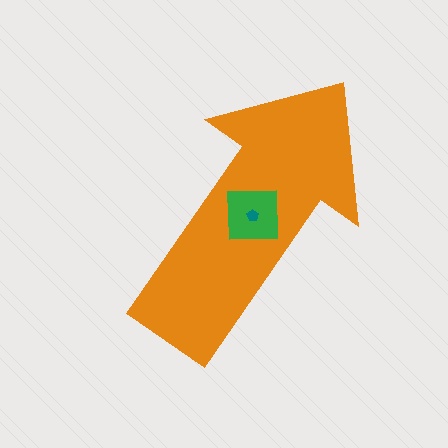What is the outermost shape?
The orange arrow.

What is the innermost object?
The teal pentagon.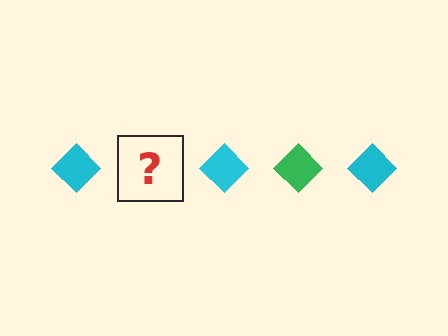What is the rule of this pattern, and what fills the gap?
The rule is that the pattern cycles through cyan, green diamonds. The gap should be filled with a green diamond.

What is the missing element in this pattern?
The missing element is a green diamond.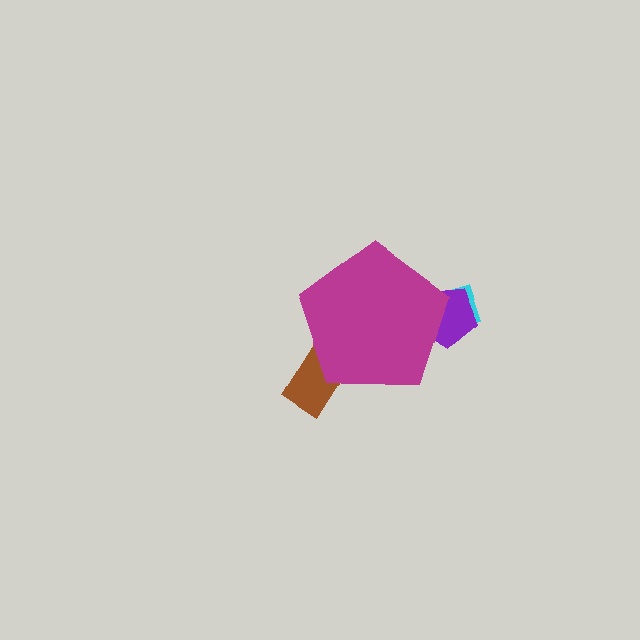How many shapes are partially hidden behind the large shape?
3 shapes are partially hidden.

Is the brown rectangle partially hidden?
Yes, the brown rectangle is partially hidden behind the magenta pentagon.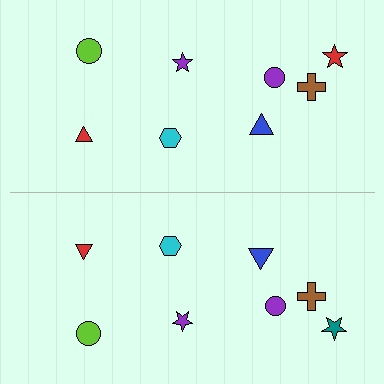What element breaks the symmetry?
The teal star on the bottom side breaks the symmetry — its mirror counterpart is red.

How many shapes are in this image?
There are 16 shapes in this image.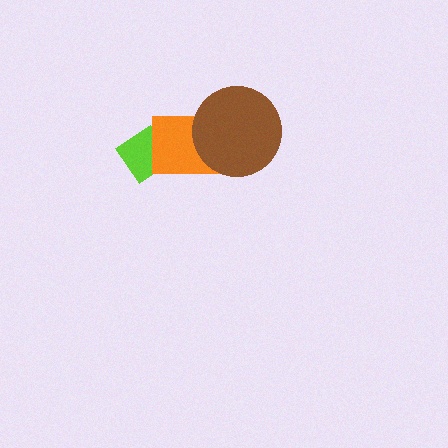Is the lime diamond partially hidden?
Yes, it is partially covered by another shape.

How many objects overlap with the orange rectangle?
2 objects overlap with the orange rectangle.